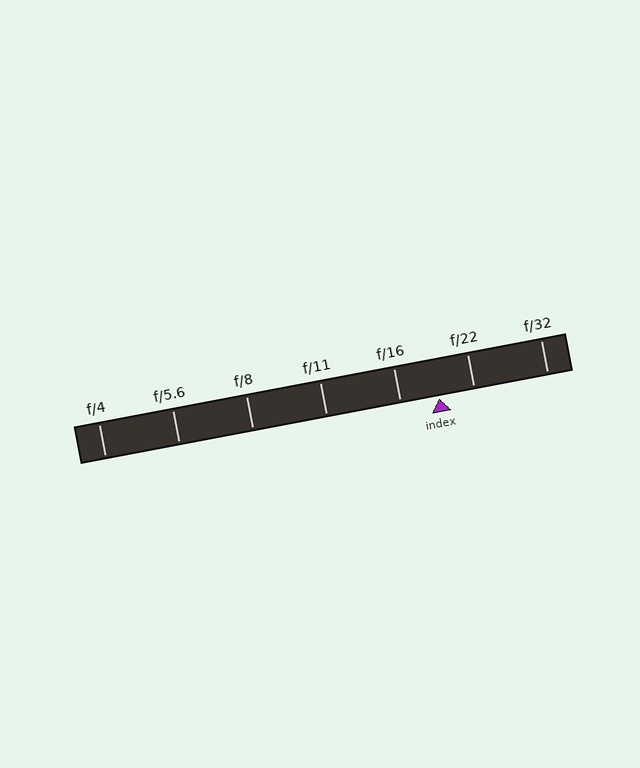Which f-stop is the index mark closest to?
The index mark is closest to f/22.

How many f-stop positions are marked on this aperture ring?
There are 7 f-stop positions marked.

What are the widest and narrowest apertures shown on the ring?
The widest aperture shown is f/4 and the narrowest is f/32.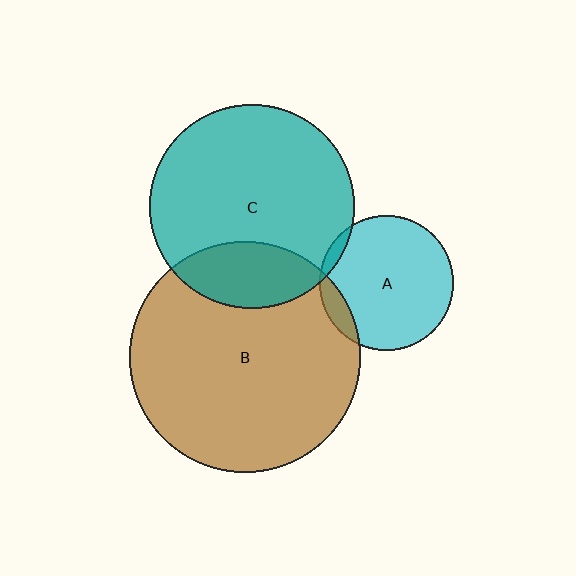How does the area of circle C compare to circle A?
Approximately 2.3 times.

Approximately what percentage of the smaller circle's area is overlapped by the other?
Approximately 5%.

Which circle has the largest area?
Circle B (brown).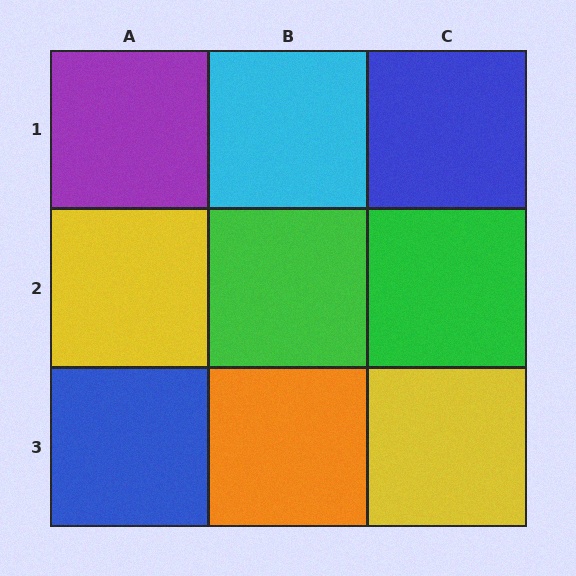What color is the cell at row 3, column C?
Yellow.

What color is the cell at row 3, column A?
Blue.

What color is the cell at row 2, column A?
Yellow.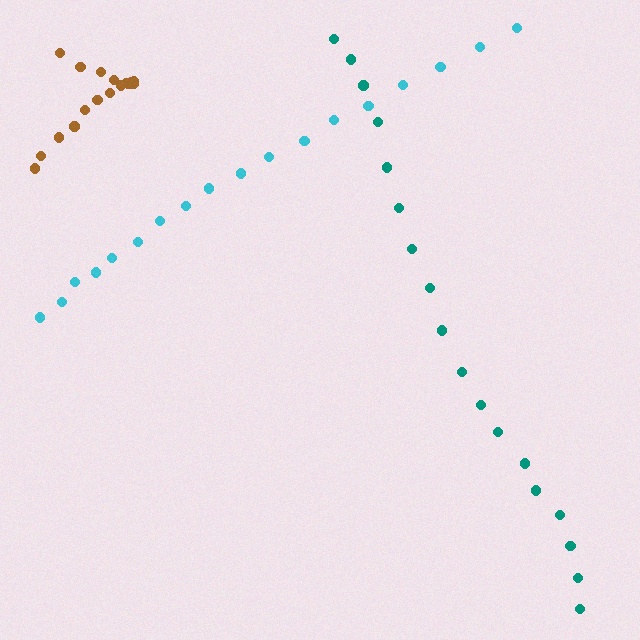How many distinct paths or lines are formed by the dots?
There are 3 distinct paths.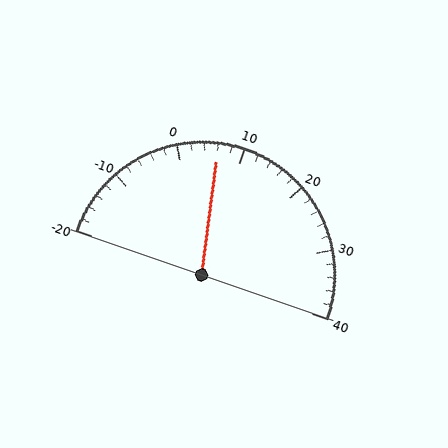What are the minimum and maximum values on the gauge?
The gauge ranges from -20 to 40.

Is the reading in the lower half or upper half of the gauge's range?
The reading is in the lower half of the range (-20 to 40).